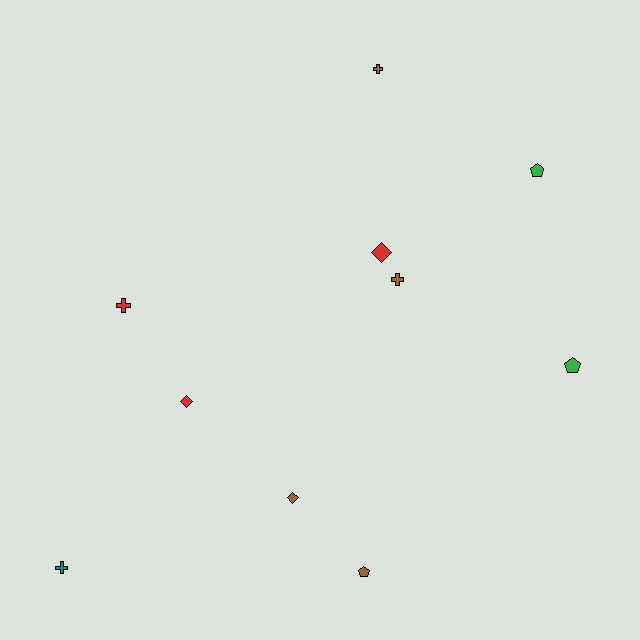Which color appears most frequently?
Brown, with 4 objects.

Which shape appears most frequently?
Cross, with 4 objects.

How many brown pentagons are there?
There is 1 brown pentagon.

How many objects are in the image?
There are 10 objects.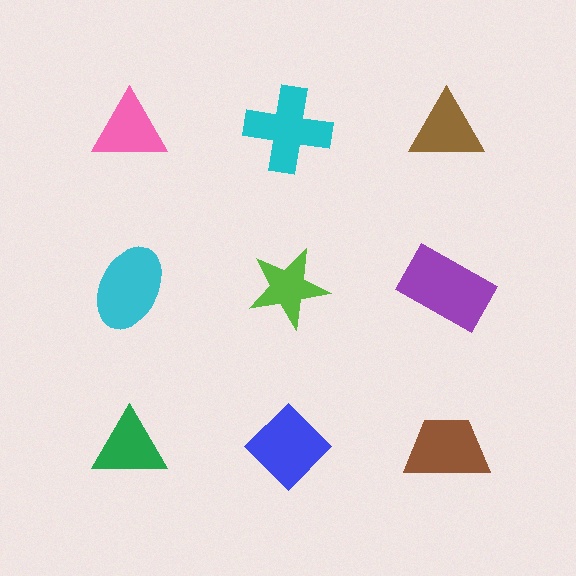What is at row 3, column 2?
A blue diamond.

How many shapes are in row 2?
3 shapes.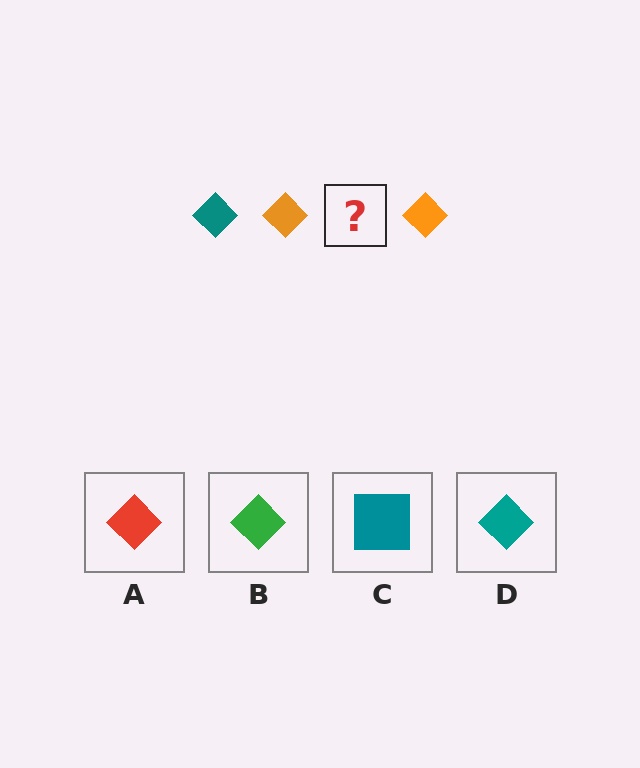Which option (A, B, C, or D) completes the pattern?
D.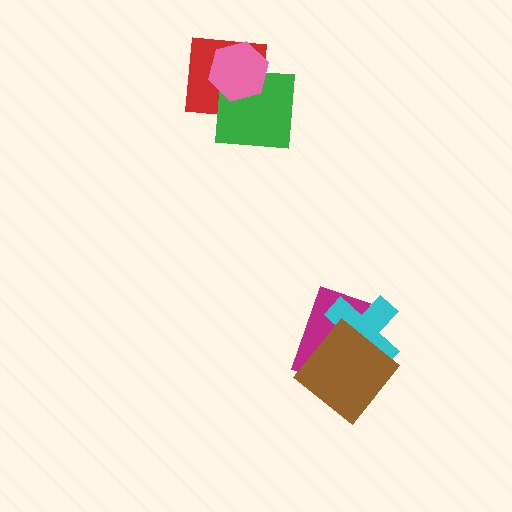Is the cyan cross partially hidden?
Yes, it is partially covered by another shape.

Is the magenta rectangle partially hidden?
Yes, it is partially covered by another shape.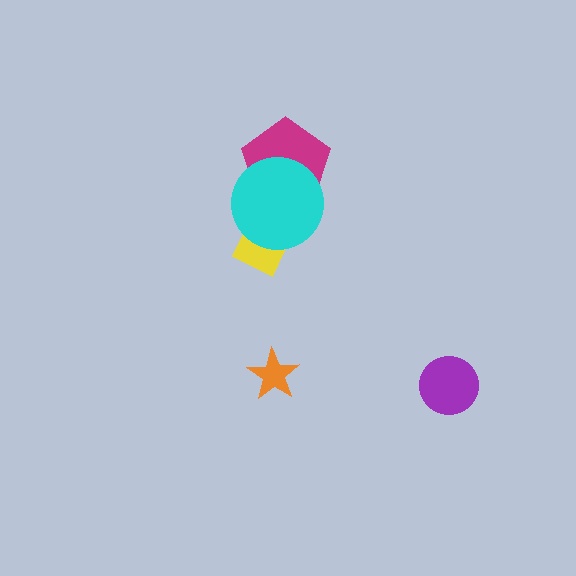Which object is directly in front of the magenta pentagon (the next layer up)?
The yellow rectangle is directly in front of the magenta pentagon.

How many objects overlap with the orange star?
0 objects overlap with the orange star.